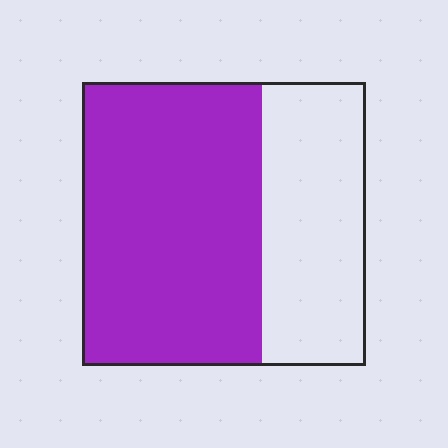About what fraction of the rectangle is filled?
About five eighths (5/8).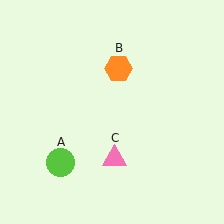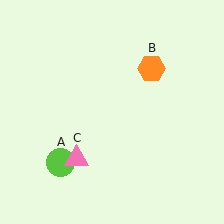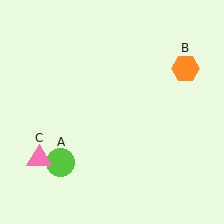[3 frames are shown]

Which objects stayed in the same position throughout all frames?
Lime circle (object A) remained stationary.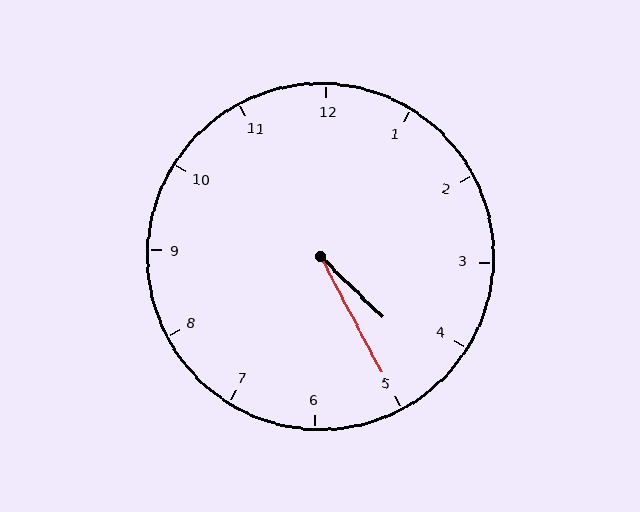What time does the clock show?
4:25.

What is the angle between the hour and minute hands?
Approximately 18 degrees.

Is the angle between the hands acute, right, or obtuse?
It is acute.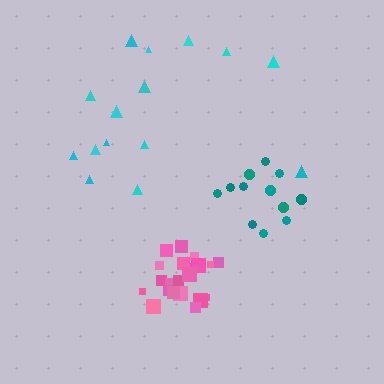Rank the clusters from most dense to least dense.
pink, teal, cyan.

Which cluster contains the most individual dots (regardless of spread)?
Pink (22).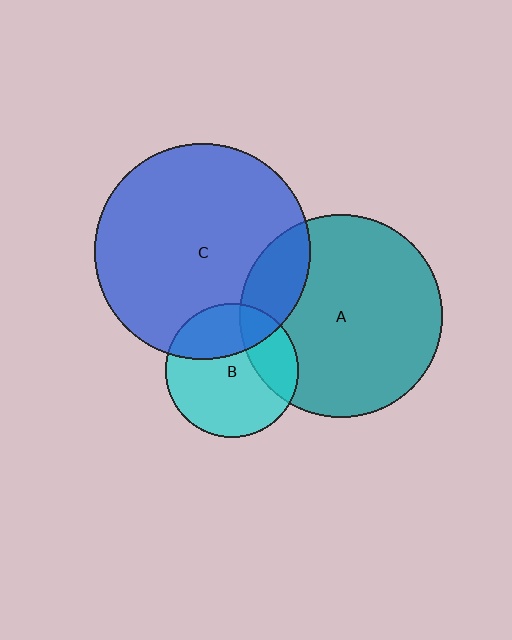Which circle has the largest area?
Circle C (blue).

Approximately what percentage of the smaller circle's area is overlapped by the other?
Approximately 15%.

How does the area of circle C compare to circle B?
Approximately 2.6 times.